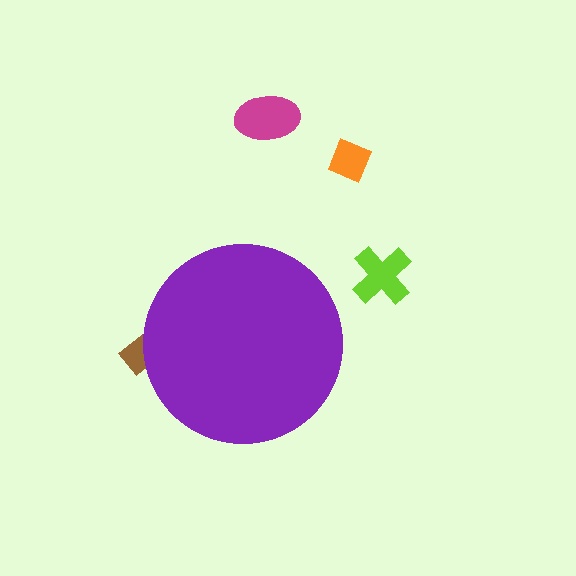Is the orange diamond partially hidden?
No, the orange diamond is fully visible.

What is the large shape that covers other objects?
A purple circle.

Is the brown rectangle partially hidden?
Yes, the brown rectangle is partially hidden behind the purple circle.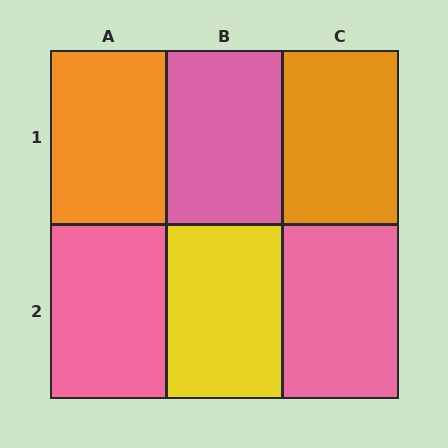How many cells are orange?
2 cells are orange.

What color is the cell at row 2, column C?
Pink.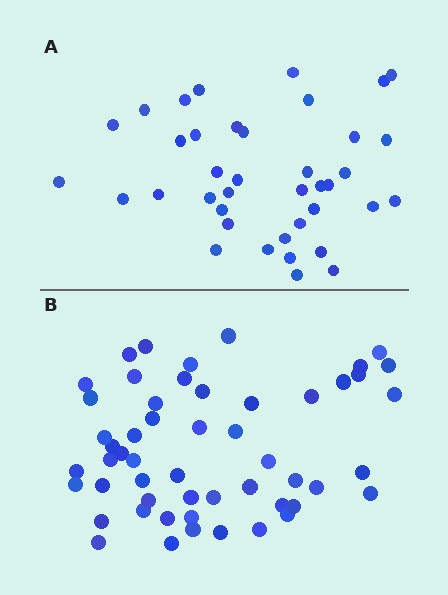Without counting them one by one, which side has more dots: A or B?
Region B (the bottom region) has more dots.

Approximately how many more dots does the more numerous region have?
Region B has approximately 15 more dots than region A.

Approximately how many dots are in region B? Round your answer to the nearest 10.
About 50 dots. (The exact count is 53, which rounds to 50.)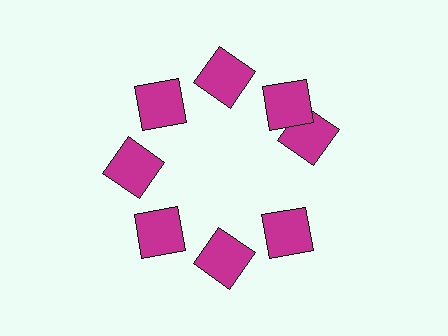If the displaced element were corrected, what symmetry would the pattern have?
It would have 8-fold rotational symmetry — the pattern would map onto itself every 45 degrees.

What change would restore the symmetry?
The symmetry would be restored by rotating it back into even spacing with its neighbors so that all 8 squares sit at equal angles and equal distance from the center.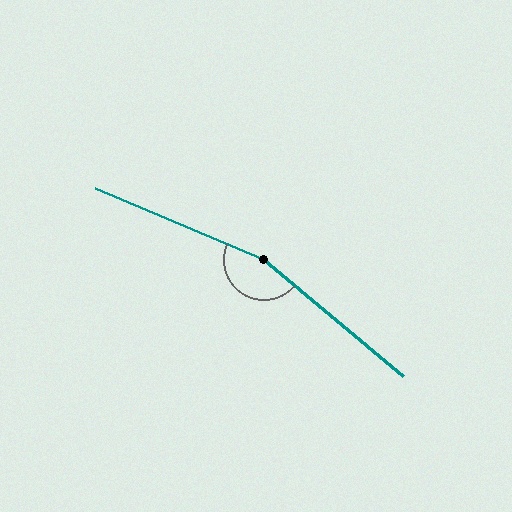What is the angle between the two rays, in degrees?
Approximately 163 degrees.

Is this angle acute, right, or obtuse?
It is obtuse.